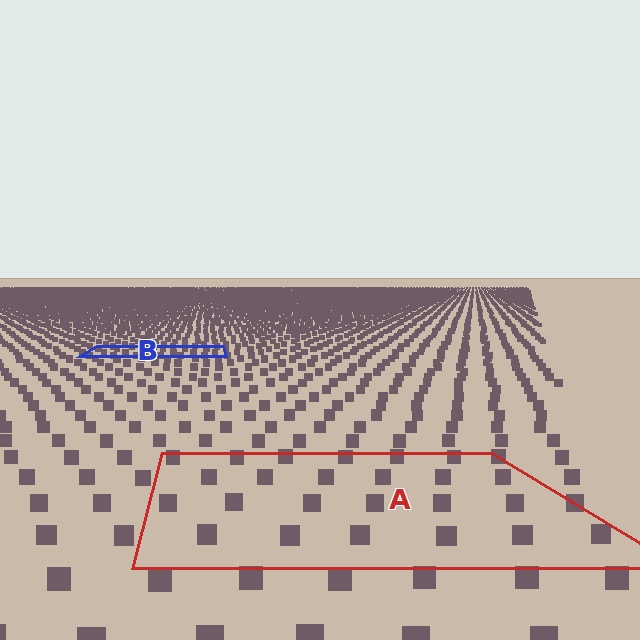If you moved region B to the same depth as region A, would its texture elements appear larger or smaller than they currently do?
They would appear larger. At a closer depth, the same texture elements are projected at a bigger on-screen size.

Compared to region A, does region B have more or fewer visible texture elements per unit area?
Region B has more texture elements per unit area — they are packed more densely because it is farther away.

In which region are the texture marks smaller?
The texture marks are smaller in region B, because it is farther away.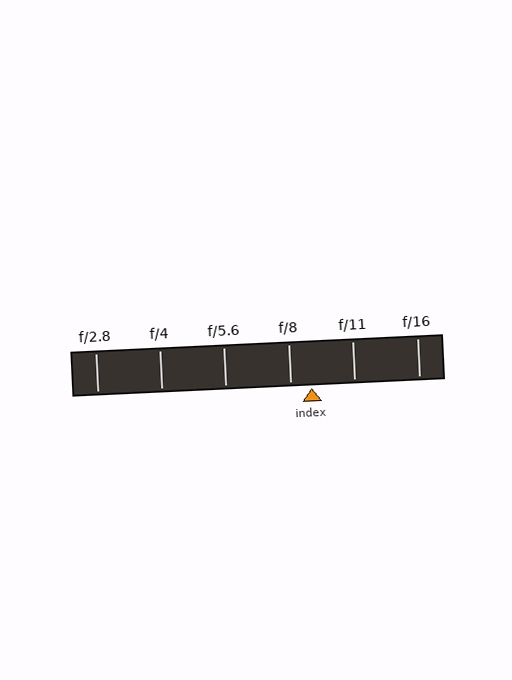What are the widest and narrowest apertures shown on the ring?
The widest aperture shown is f/2.8 and the narrowest is f/16.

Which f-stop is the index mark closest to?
The index mark is closest to f/8.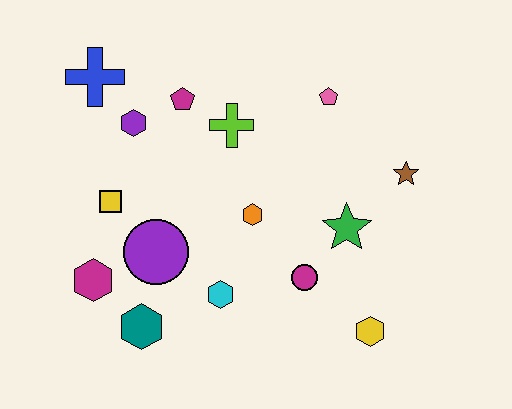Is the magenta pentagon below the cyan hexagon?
No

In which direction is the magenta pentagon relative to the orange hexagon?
The magenta pentagon is above the orange hexagon.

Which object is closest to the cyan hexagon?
The purple circle is closest to the cyan hexagon.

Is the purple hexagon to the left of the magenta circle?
Yes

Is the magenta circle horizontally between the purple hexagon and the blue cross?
No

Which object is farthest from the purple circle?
The brown star is farthest from the purple circle.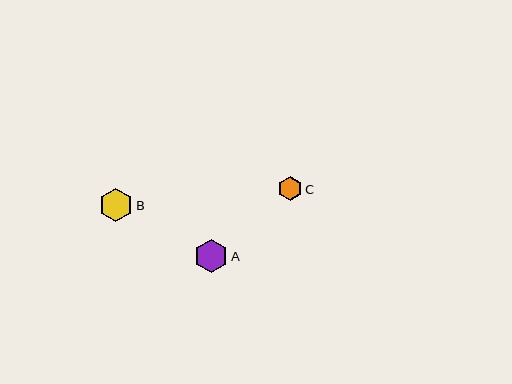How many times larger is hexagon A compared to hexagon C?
Hexagon A is approximately 1.4 times the size of hexagon C.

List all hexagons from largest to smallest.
From largest to smallest: B, A, C.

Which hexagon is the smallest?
Hexagon C is the smallest with a size of approximately 24 pixels.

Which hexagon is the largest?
Hexagon B is the largest with a size of approximately 33 pixels.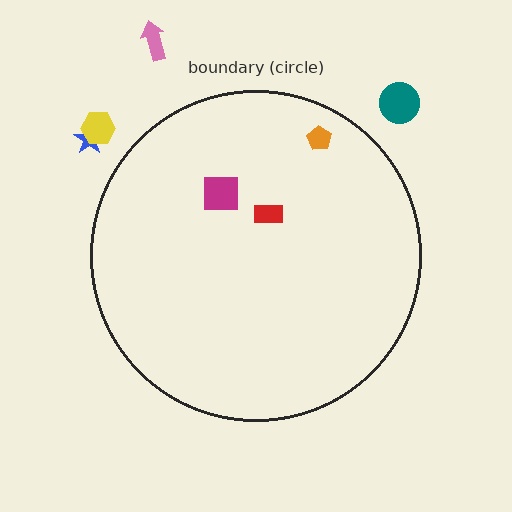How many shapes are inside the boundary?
3 inside, 4 outside.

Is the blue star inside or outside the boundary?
Outside.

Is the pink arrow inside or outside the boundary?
Outside.